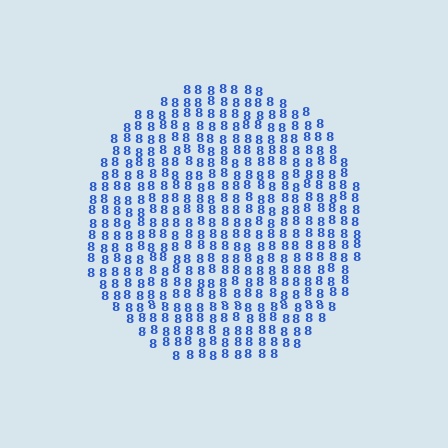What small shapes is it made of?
It is made of small digit 8's.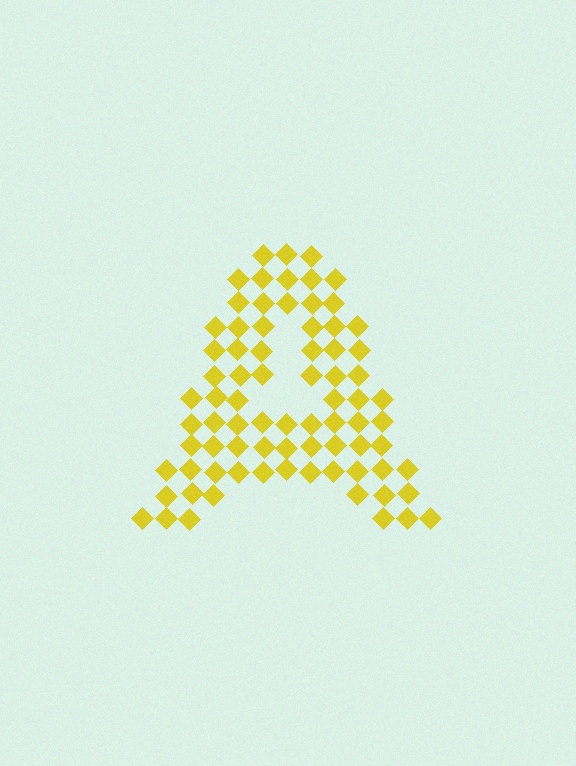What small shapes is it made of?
It is made of small diamonds.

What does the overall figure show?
The overall figure shows the letter A.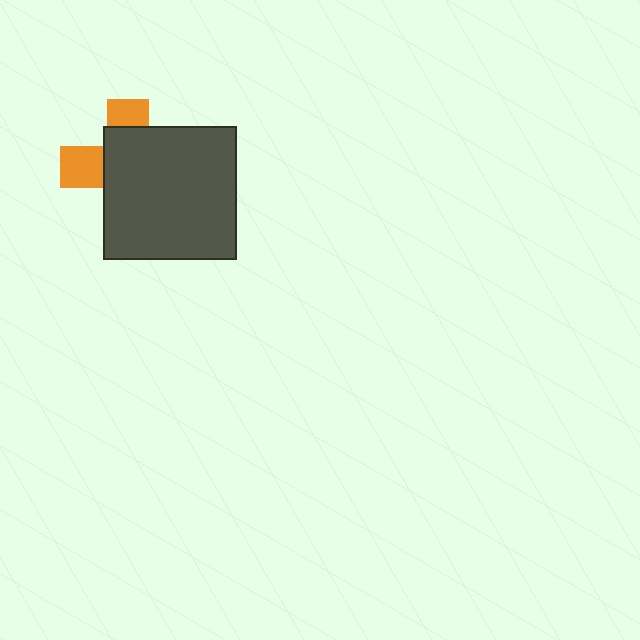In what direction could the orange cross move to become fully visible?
The orange cross could move left. That would shift it out from behind the dark gray square entirely.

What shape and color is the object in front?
The object in front is a dark gray square.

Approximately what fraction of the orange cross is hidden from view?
Roughly 70% of the orange cross is hidden behind the dark gray square.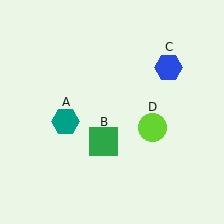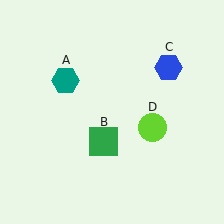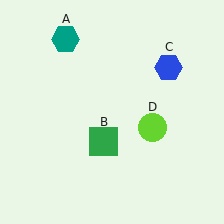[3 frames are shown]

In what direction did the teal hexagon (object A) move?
The teal hexagon (object A) moved up.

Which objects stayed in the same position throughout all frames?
Green square (object B) and blue hexagon (object C) and lime circle (object D) remained stationary.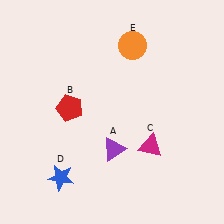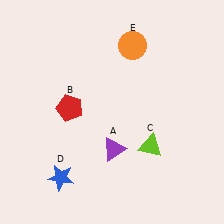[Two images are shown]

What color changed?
The triangle (C) changed from magenta in Image 1 to lime in Image 2.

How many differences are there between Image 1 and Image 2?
There is 1 difference between the two images.